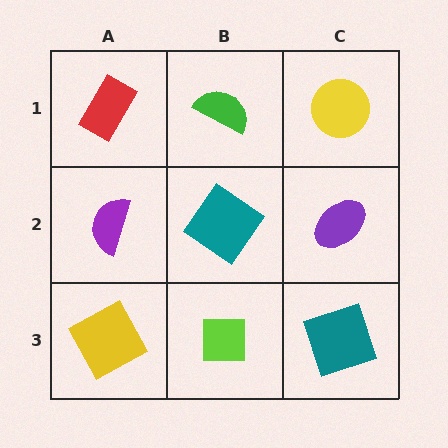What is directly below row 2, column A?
A yellow square.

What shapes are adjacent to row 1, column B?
A teal diamond (row 2, column B), a red rectangle (row 1, column A), a yellow circle (row 1, column C).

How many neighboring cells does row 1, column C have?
2.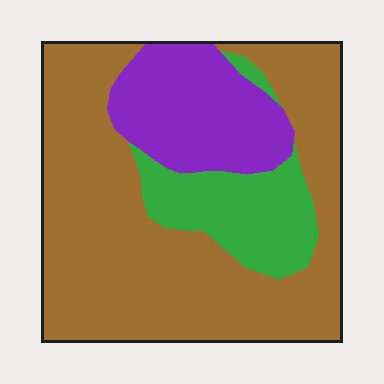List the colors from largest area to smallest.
From largest to smallest: brown, purple, green.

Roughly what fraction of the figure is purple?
Purple takes up about one fifth (1/5) of the figure.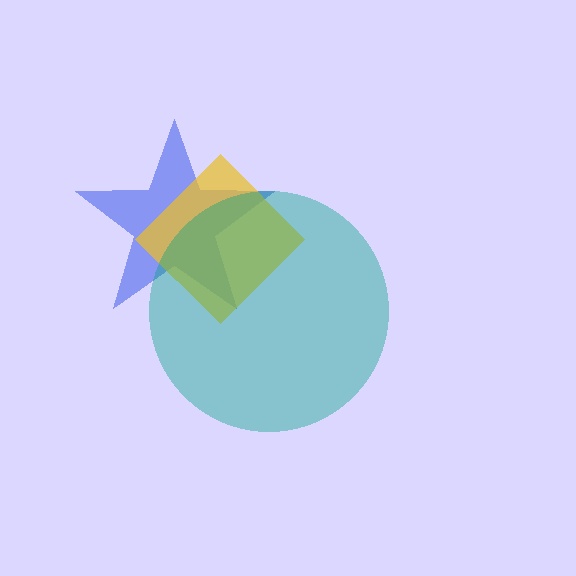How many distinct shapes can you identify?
There are 3 distinct shapes: a blue star, a yellow diamond, a teal circle.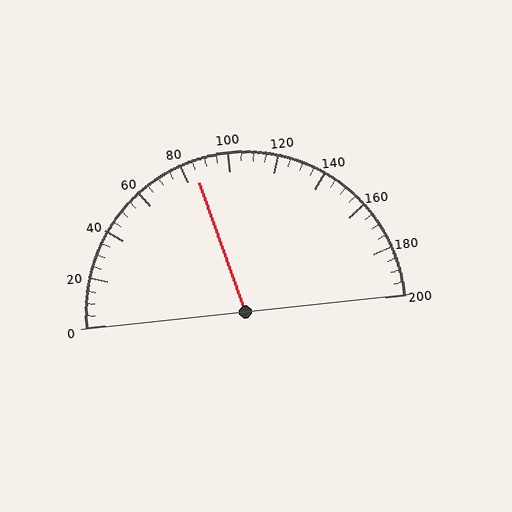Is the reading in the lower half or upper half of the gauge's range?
The reading is in the lower half of the range (0 to 200).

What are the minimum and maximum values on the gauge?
The gauge ranges from 0 to 200.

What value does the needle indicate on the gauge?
The needle indicates approximately 85.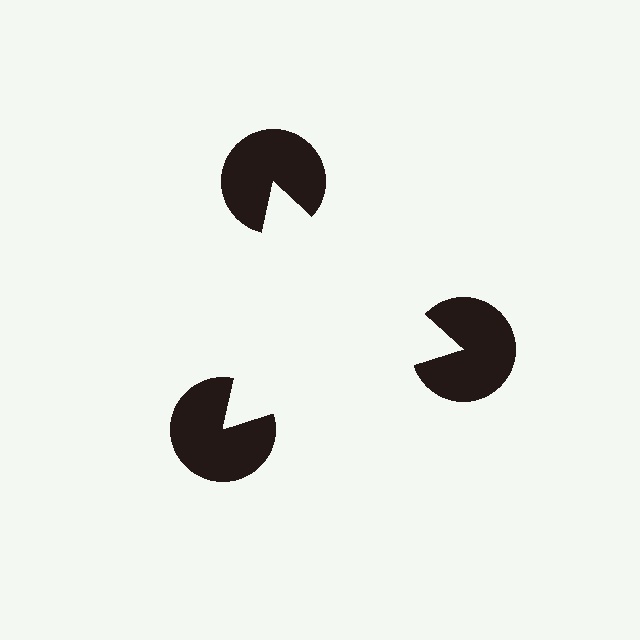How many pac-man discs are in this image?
There are 3 — one at each vertex of the illusory triangle.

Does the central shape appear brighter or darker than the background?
It typically appears slightly brighter than the background, even though no actual brightness change is drawn.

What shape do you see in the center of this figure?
An illusory triangle — its edges are inferred from the aligned wedge cuts in the pac-man discs, not physically drawn.